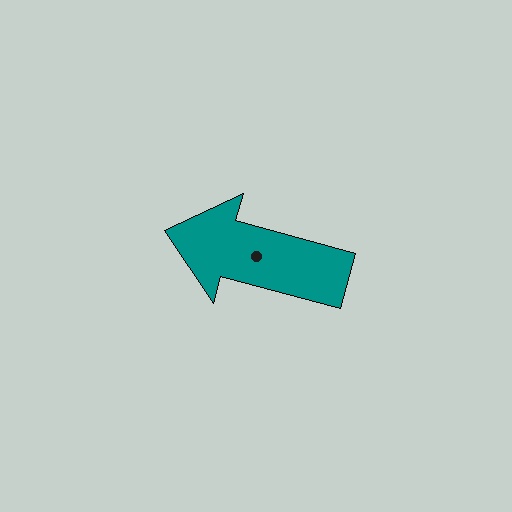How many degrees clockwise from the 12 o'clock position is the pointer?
Approximately 285 degrees.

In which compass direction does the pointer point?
West.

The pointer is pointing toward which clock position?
Roughly 10 o'clock.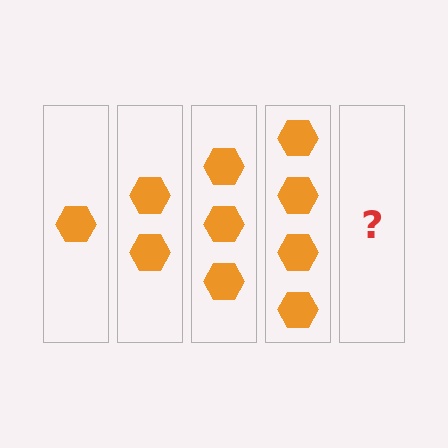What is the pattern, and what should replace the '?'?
The pattern is that each step adds one more hexagon. The '?' should be 5 hexagons.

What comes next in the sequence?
The next element should be 5 hexagons.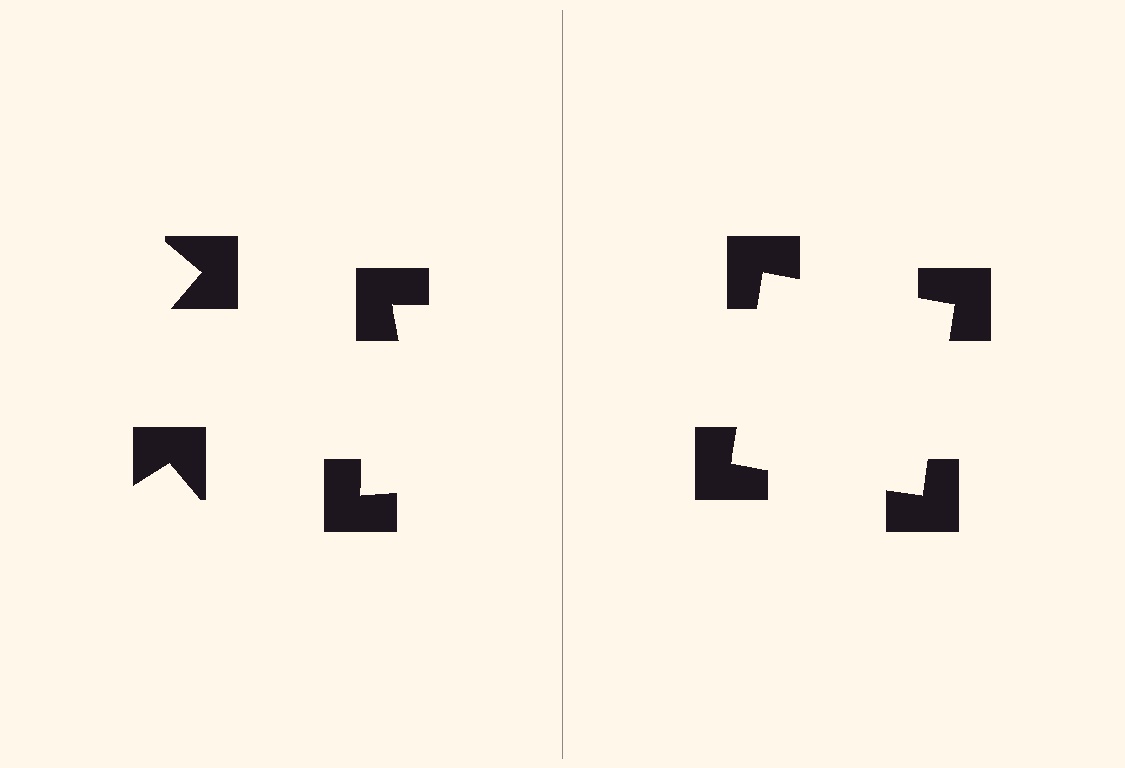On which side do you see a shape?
An illusory square appears on the right side. On the left side the wedge cuts are rotated, so no coherent shape forms.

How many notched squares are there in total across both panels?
8 — 4 on each side.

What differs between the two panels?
The notched squares are positioned identically on both sides; only the wedge orientations differ. On the right they align to a square; on the left they are misaligned.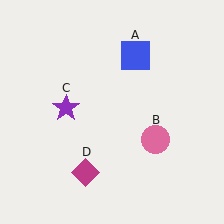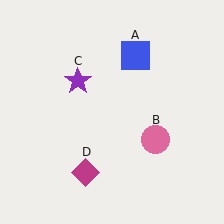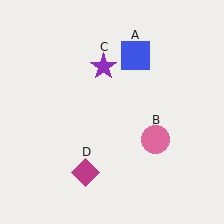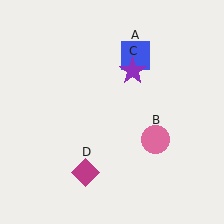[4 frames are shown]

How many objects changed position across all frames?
1 object changed position: purple star (object C).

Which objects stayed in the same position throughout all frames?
Blue square (object A) and pink circle (object B) and magenta diamond (object D) remained stationary.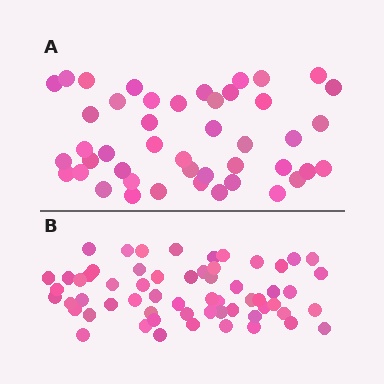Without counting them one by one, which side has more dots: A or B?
Region B (the bottom region) has more dots.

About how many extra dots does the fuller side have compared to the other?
Region B has approximately 15 more dots than region A.